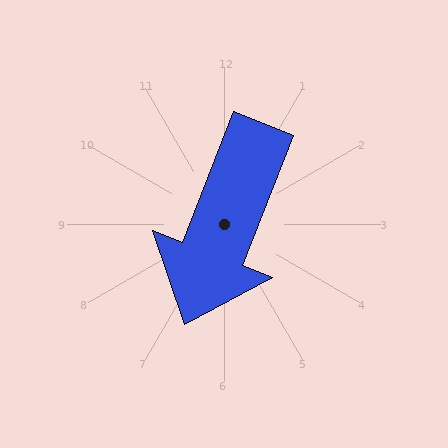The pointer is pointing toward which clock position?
Roughly 7 o'clock.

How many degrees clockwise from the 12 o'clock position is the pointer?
Approximately 201 degrees.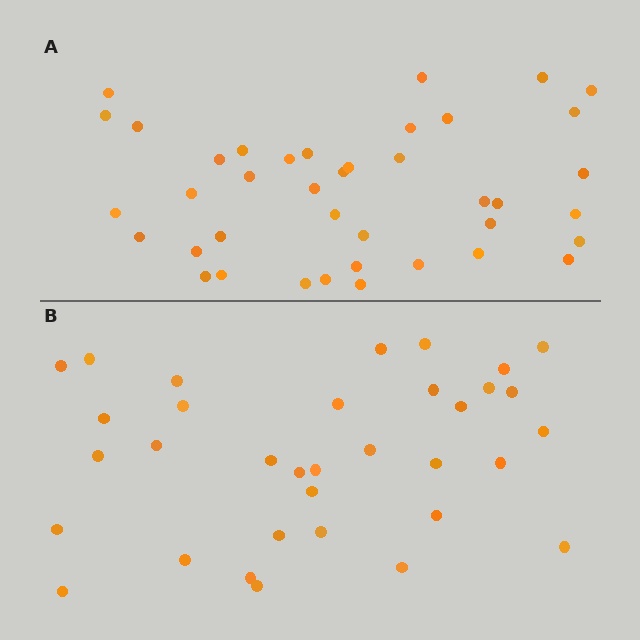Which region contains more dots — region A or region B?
Region A (the top region) has more dots.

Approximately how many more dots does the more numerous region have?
Region A has about 6 more dots than region B.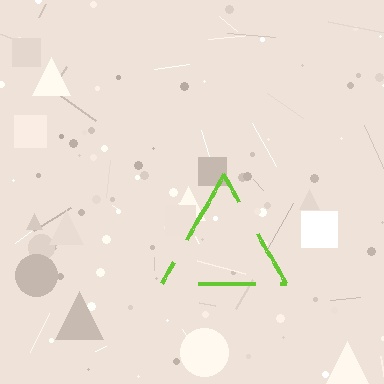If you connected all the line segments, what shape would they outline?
They would outline a triangle.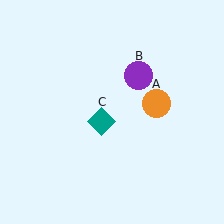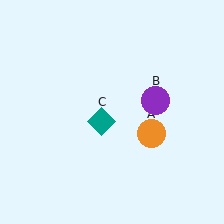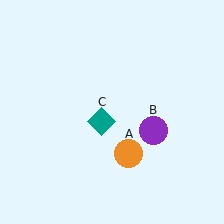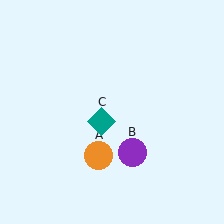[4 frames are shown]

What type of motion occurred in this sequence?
The orange circle (object A), purple circle (object B) rotated clockwise around the center of the scene.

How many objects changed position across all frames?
2 objects changed position: orange circle (object A), purple circle (object B).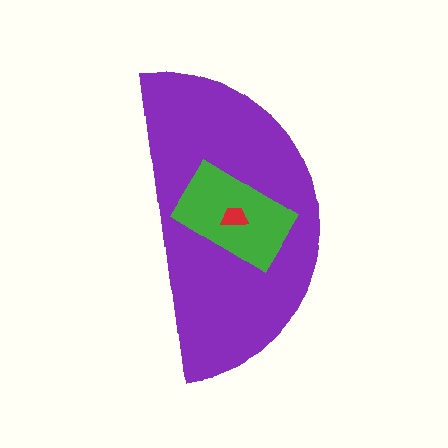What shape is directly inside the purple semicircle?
The green rectangle.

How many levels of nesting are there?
3.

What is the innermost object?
The red trapezoid.